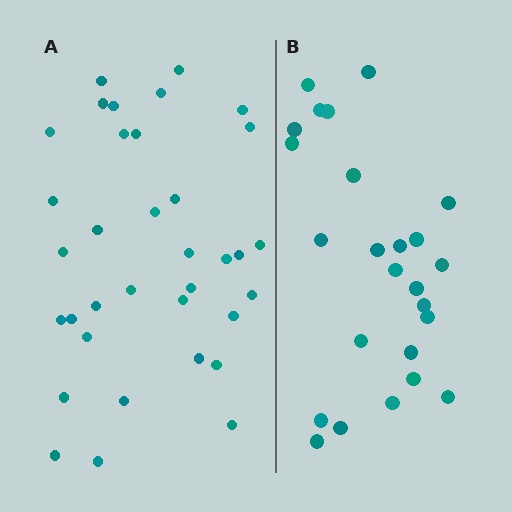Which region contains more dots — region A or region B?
Region A (the left region) has more dots.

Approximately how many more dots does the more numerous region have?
Region A has roughly 10 or so more dots than region B.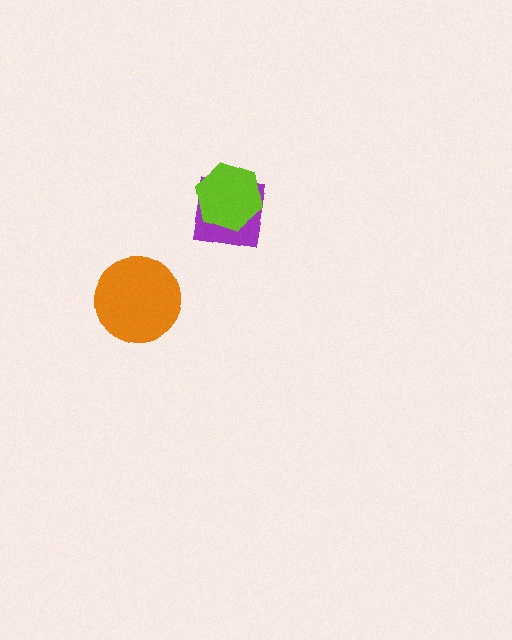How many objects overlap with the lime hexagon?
1 object overlaps with the lime hexagon.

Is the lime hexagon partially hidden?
No, no other shape covers it.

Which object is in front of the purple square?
The lime hexagon is in front of the purple square.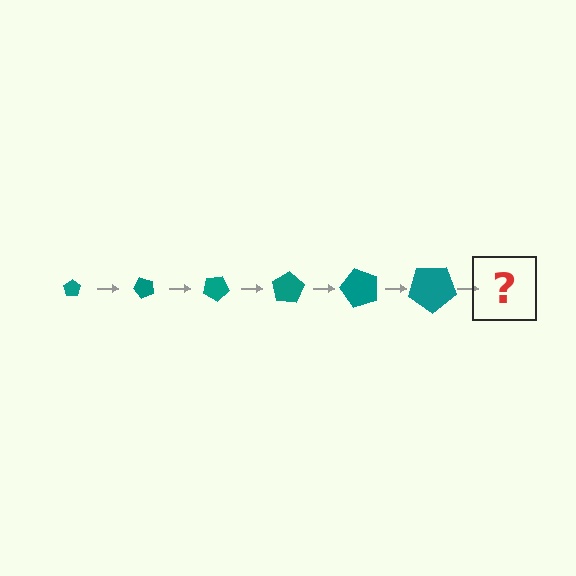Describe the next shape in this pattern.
It should be a pentagon, larger than the previous one and rotated 300 degrees from the start.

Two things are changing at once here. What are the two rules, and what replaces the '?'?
The two rules are that the pentagon grows larger each step and it rotates 50 degrees each step. The '?' should be a pentagon, larger than the previous one and rotated 300 degrees from the start.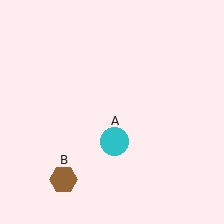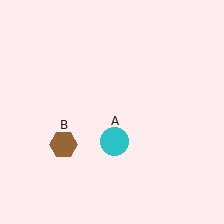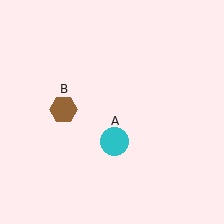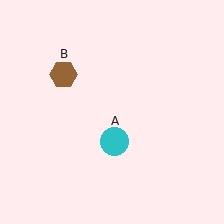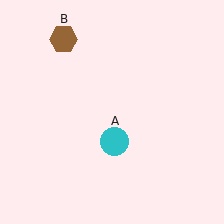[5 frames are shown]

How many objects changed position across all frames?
1 object changed position: brown hexagon (object B).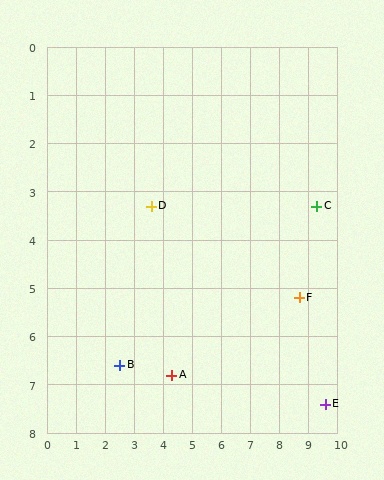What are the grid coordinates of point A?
Point A is at approximately (4.3, 6.8).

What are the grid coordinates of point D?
Point D is at approximately (3.6, 3.3).